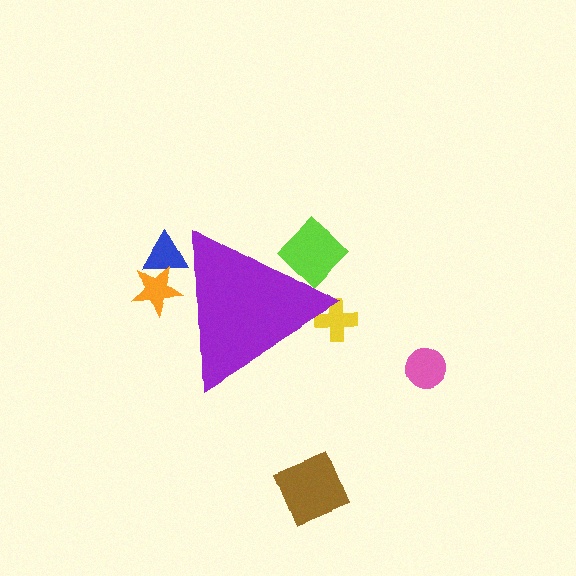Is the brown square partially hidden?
No, the brown square is fully visible.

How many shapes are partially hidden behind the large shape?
4 shapes are partially hidden.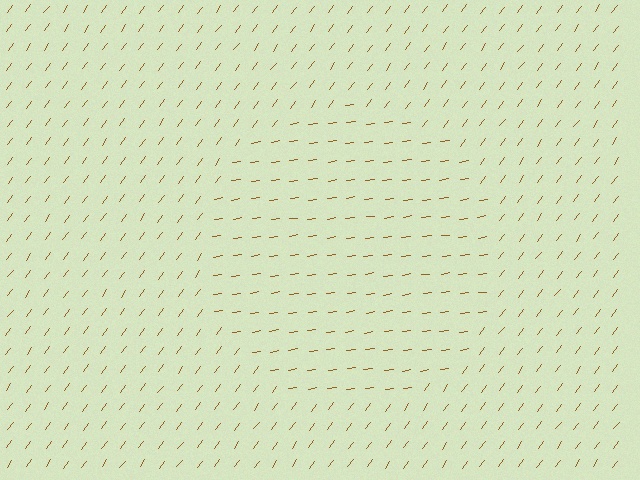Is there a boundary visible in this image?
Yes, there is a texture boundary formed by a change in line orientation.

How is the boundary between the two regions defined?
The boundary is defined purely by a change in line orientation (approximately 45 degrees difference). All lines are the same color and thickness.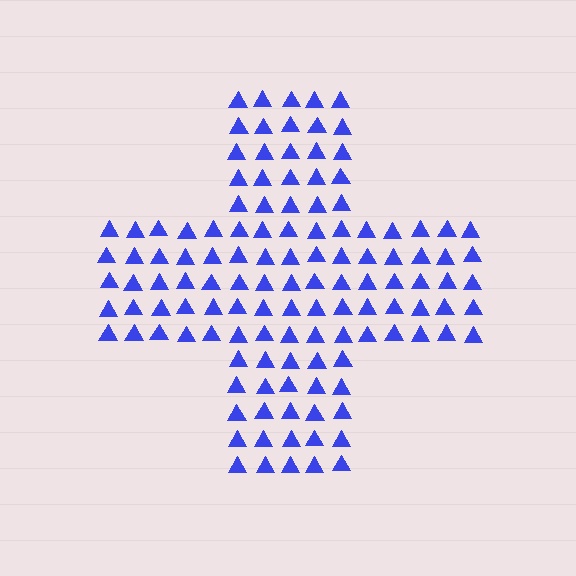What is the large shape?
The large shape is a cross.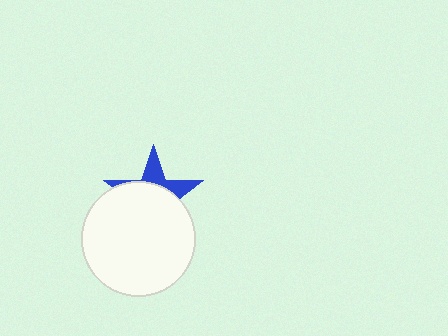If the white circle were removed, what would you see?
You would see the complete blue star.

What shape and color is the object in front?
The object in front is a white circle.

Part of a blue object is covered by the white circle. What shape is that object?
It is a star.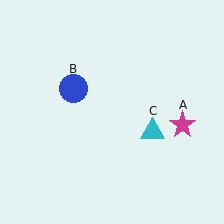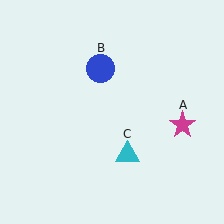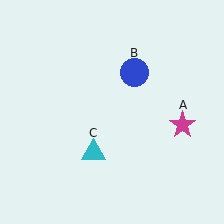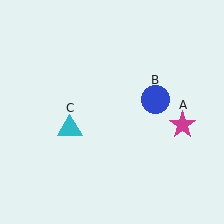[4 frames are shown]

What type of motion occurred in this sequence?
The blue circle (object B), cyan triangle (object C) rotated clockwise around the center of the scene.